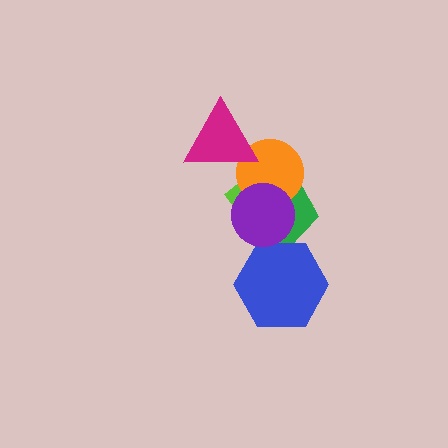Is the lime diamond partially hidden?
Yes, it is partially covered by another shape.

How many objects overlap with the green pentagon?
4 objects overlap with the green pentagon.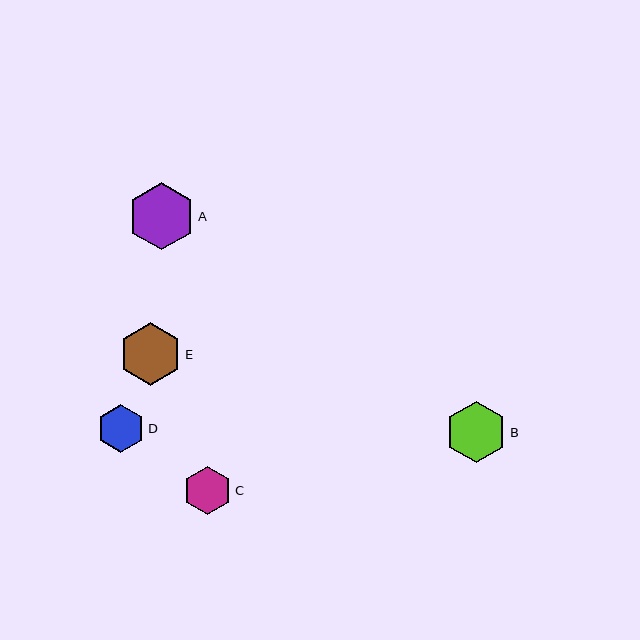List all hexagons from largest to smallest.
From largest to smallest: A, E, B, C, D.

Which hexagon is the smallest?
Hexagon D is the smallest with a size of approximately 48 pixels.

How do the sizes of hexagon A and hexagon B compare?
Hexagon A and hexagon B are approximately the same size.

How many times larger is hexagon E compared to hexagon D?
Hexagon E is approximately 1.3 times the size of hexagon D.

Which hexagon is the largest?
Hexagon A is the largest with a size of approximately 67 pixels.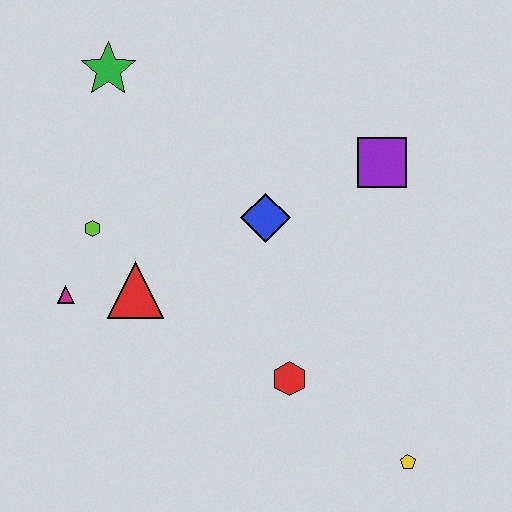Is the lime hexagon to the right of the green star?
No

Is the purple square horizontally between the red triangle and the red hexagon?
No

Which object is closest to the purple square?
The blue diamond is closest to the purple square.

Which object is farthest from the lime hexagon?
The yellow pentagon is farthest from the lime hexagon.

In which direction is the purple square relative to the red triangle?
The purple square is to the right of the red triangle.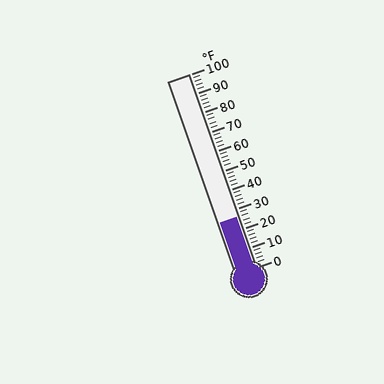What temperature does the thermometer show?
The thermometer shows approximately 26°F.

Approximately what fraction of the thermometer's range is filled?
The thermometer is filled to approximately 25% of its range.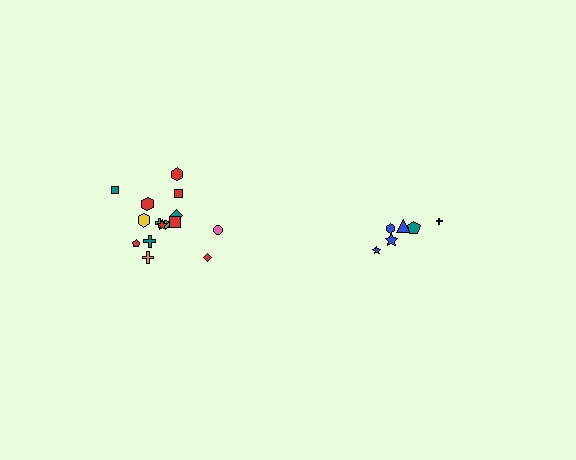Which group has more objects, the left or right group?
The left group.